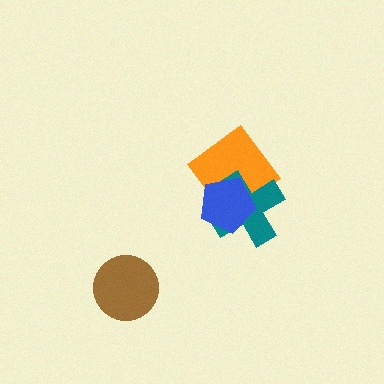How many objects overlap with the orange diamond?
2 objects overlap with the orange diamond.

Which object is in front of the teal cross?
The blue pentagon is in front of the teal cross.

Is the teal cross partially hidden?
Yes, it is partially covered by another shape.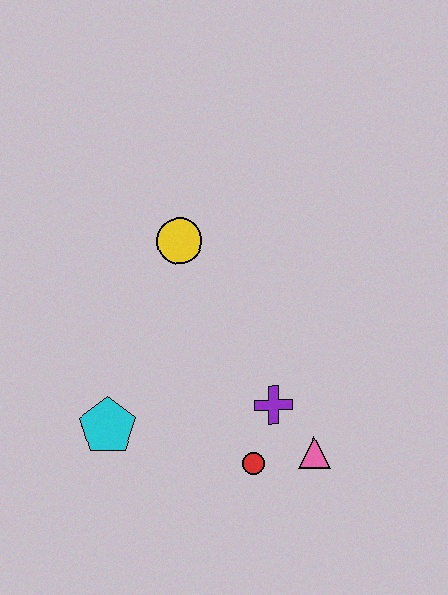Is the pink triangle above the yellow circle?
No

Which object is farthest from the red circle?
The yellow circle is farthest from the red circle.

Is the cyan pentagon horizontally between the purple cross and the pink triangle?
No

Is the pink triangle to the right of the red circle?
Yes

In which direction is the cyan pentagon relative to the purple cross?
The cyan pentagon is to the left of the purple cross.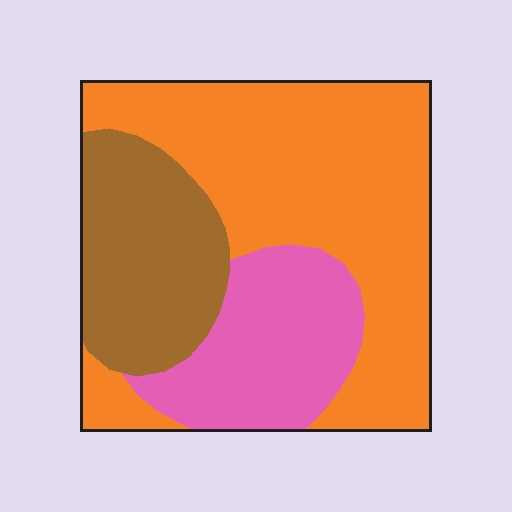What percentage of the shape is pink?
Pink covers around 25% of the shape.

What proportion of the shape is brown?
Brown takes up about one quarter (1/4) of the shape.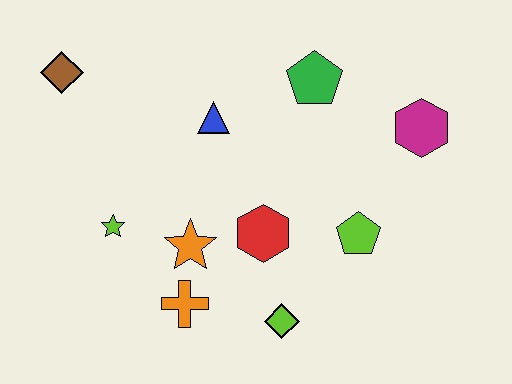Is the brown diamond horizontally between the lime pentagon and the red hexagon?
No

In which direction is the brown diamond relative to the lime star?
The brown diamond is above the lime star.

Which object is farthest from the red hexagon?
The brown diamond is farthest from the red hexagon.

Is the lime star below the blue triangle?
Yes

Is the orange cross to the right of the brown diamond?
Yes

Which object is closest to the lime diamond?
The red hexagon is closest to the lime diamond.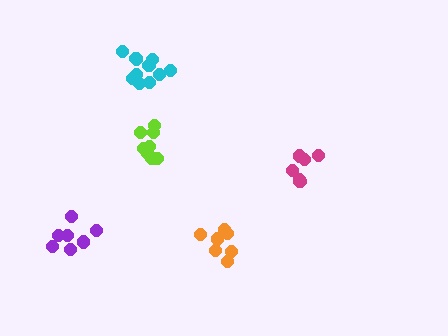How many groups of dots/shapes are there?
There are 5 groups.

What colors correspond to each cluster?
The clusters are colored: purple, magenta, cyan, orange, lime.